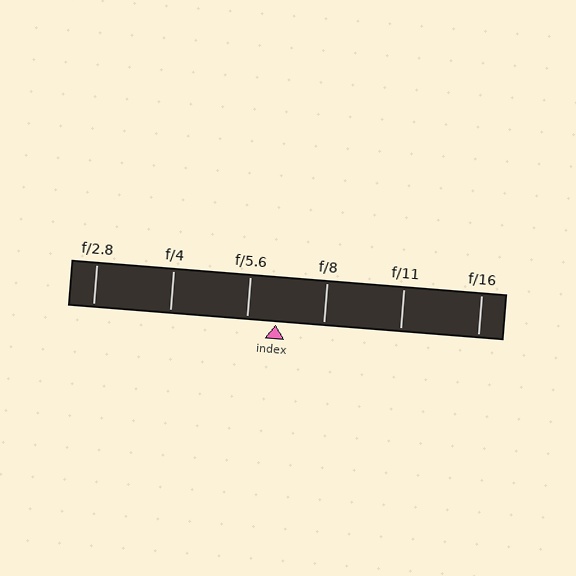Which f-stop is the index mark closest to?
The index mark is closest to f/5.6.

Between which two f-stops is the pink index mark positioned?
The index mark is between f/5.6 and f/8.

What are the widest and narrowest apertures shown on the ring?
The widest aperture shown is f/2.8 and the narrowest is f/16.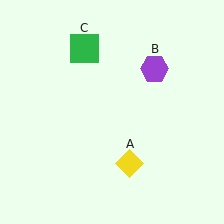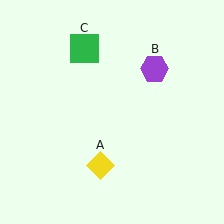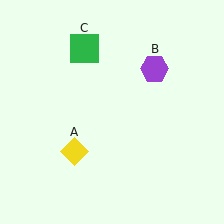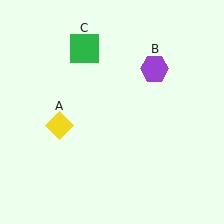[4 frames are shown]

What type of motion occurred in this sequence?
The yellow diamond (object A) rotated clockwise around the center of the scene.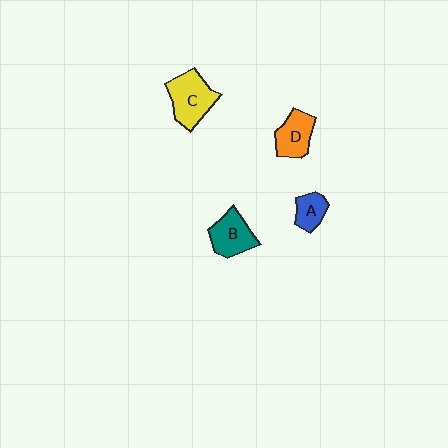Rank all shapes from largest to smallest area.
From largest to smallest: C (yellow), B (teal), D (orange), A (blue).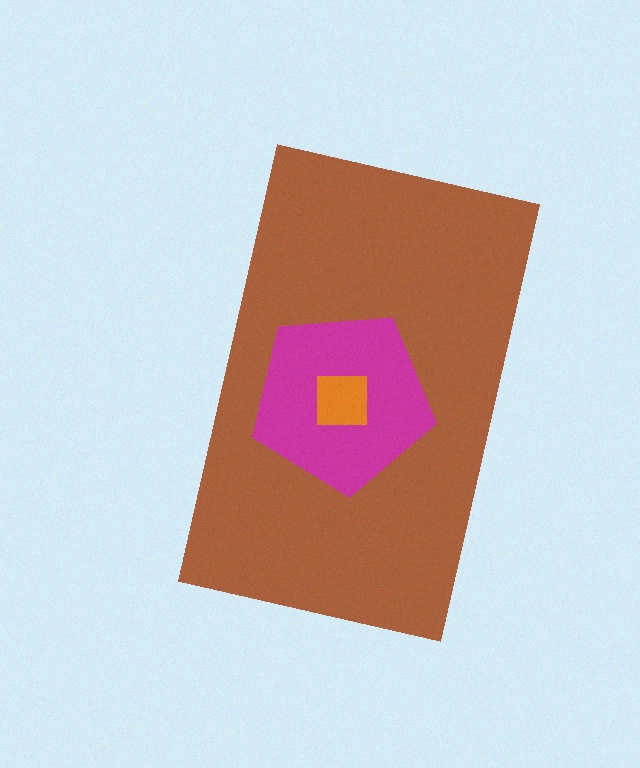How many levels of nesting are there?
3.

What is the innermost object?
The orange square.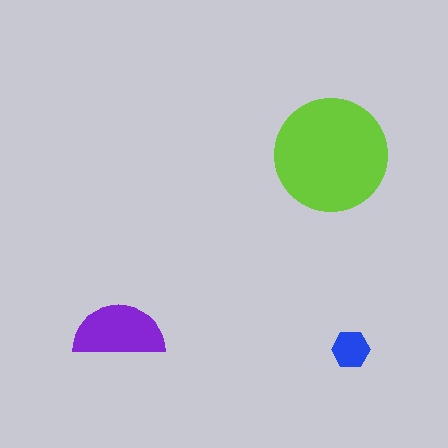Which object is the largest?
The lime circle.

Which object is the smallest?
The blue hexagon.